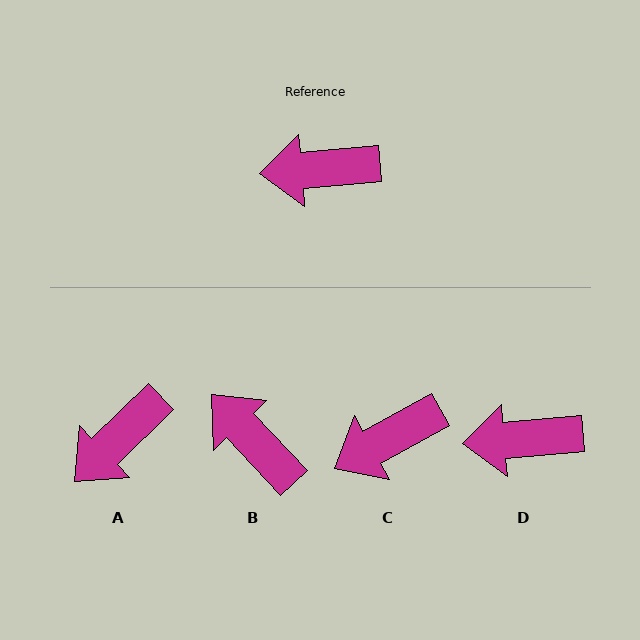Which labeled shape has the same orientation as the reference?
D.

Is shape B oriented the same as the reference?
No, it is off by about 52 degrees.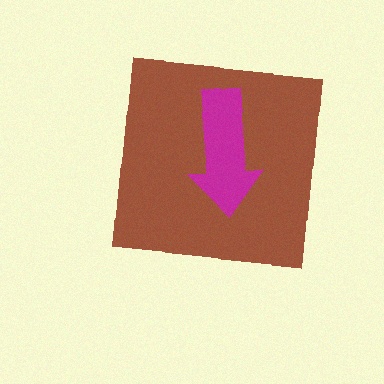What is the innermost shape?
The magenta arrow.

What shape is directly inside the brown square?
The magenta arrow.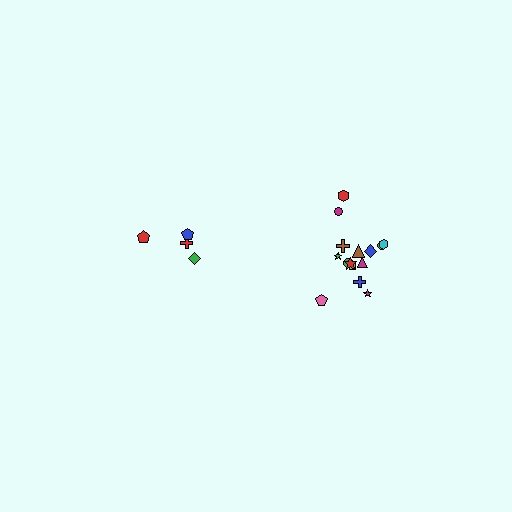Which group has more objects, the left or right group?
The right group.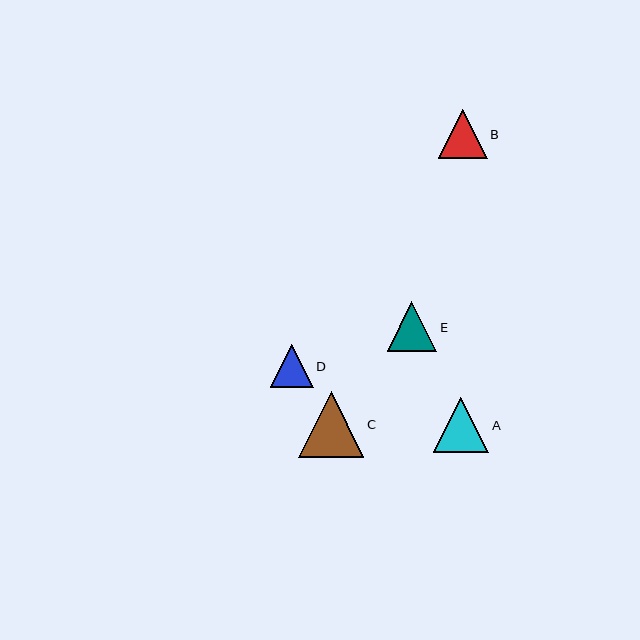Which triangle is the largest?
Triangle C is the largest with a size of approximately 66 pixels.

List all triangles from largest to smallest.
From largest to smallest: C, A, E, B, D.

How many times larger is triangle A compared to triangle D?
Triangle A is approximately 1.3 times the size of triangle D.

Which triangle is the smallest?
Triangle D is the smallest with a size of approximately 43 pixels.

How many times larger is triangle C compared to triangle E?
Triangle C is approximately 1.3 times the size of triangle E.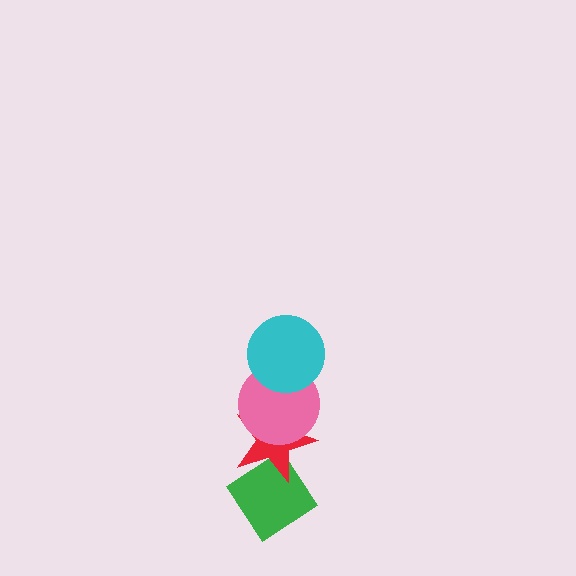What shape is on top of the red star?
The pink circle is on top of the red star.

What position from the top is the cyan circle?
The cyan circle is 1st from the top.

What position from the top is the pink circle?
The pink circle is 2nd from the top.